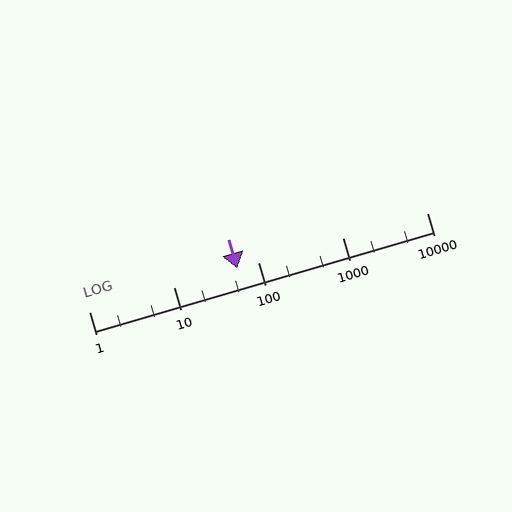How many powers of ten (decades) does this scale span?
The scale spans 4 decades, from 1 to 10000.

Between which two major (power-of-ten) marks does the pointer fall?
The pointer is between 10 and 100.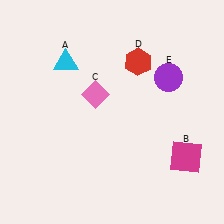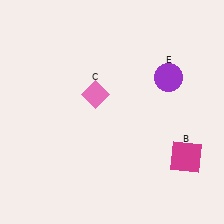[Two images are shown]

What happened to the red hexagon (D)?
The red hexagon (D) was removed in Image 2. It was in the top-right area of Image 1.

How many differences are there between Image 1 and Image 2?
There are 2 differences between the two images.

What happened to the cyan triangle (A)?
The cyan triangle (A) was removed in Image 2. It was in the top-left area of Image 1.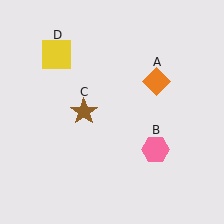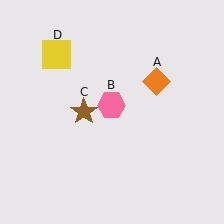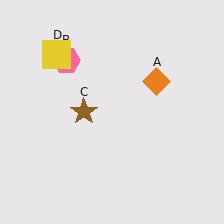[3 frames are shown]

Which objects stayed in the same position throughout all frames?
Orange diamond (object A) and brown star (object C) and yellow square (object D) remained stationary.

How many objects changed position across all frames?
1 object changed position: pink hexagon (object B).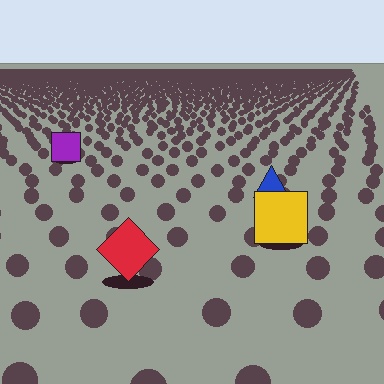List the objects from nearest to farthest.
From nearest to farthest: the red diamond, the yellow square, the blue triangle, the purple square.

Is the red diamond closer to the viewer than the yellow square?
Yes. The red diamond is closer — you can tell from the texture gradient: the ground texture is coarser near it.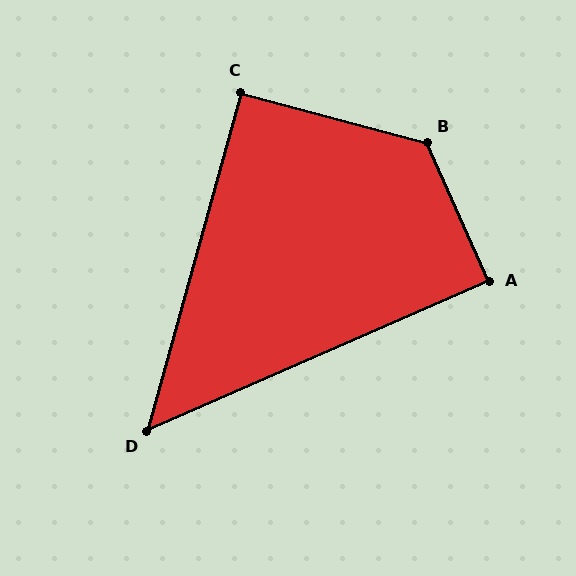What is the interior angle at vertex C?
Approximately 90 degrees (approximately right).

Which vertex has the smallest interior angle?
D, at approximately 51 degrees.